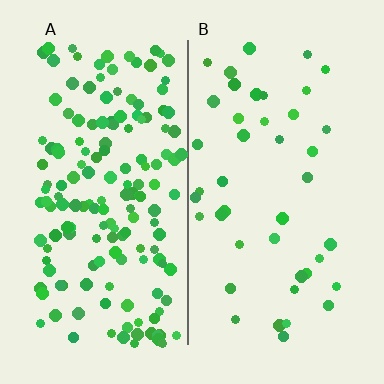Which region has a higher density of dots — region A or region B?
A (the left).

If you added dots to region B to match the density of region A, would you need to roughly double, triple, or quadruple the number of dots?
Approximately quadruple.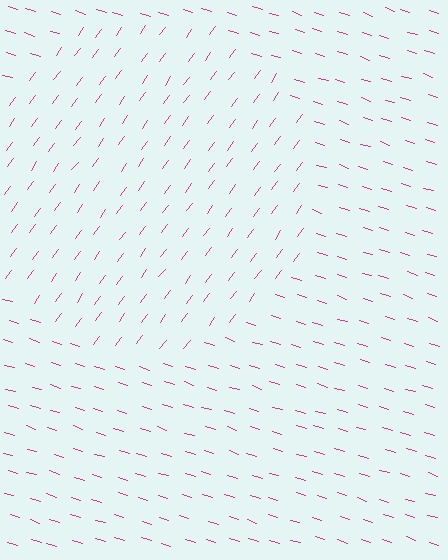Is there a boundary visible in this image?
Yes, there is a texture boundary formed by a change in line orientation.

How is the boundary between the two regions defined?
The boundary is defined purely by a change in line orientation (approximately 72 degrees difference). All lines are the same color and thickness.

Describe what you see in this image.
The image is filled with small magenta line segments. A circle region in the image has lines oriented differently from the surrounding lines, creating a visible texture boundary.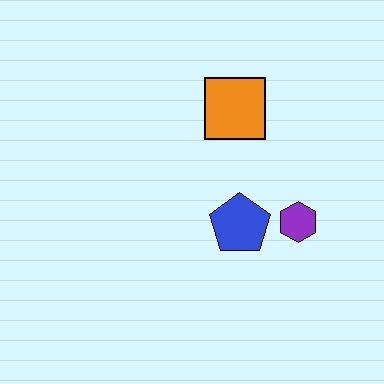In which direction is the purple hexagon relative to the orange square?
The purple hexagon is below the orange square.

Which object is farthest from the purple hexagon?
The orange square is farthest from the purple hexagon.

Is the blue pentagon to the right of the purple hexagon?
No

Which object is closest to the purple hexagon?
The blue pentagon is closest to the purple hexagon.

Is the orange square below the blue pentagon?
No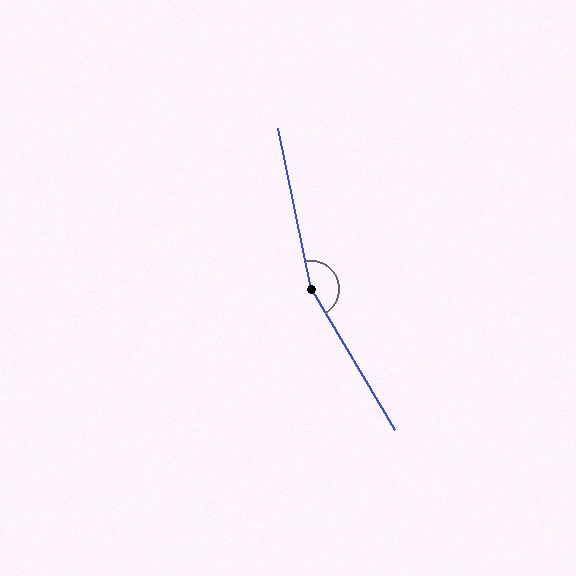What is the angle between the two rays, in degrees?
Approximately 161 degrees.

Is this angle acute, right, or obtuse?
It is obtuse.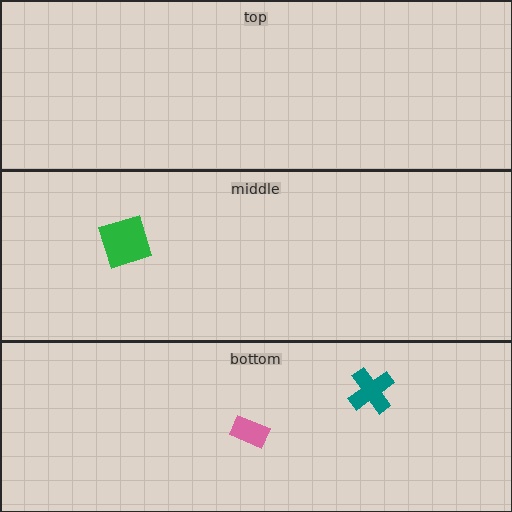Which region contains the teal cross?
The bottom region.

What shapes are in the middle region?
The green square.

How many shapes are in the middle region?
1.